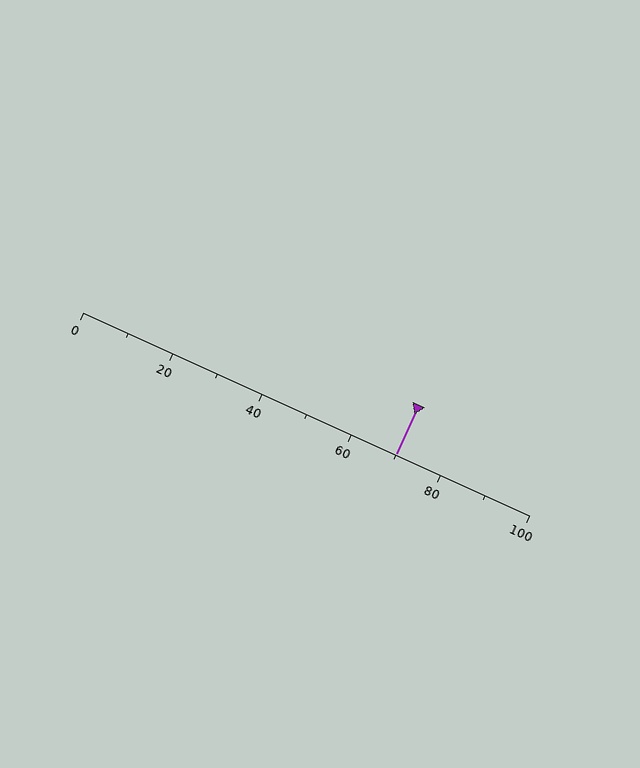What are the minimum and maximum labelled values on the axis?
The axis runs from 0 to 100.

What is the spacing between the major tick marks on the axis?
The major ticks are spaced 20 apart.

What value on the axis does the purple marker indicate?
The marker indicates approximately 70.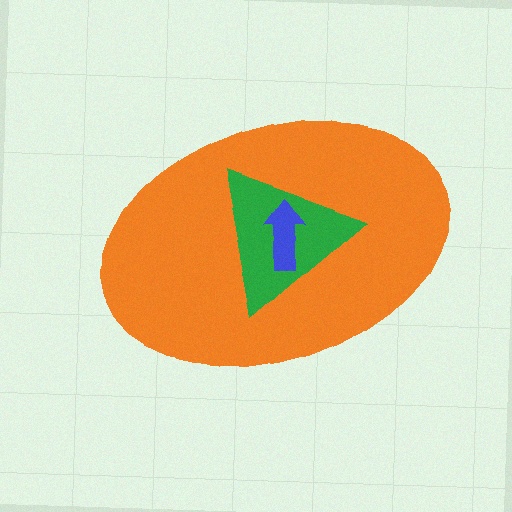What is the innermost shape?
The blue arrow.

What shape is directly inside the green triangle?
The blue arrow.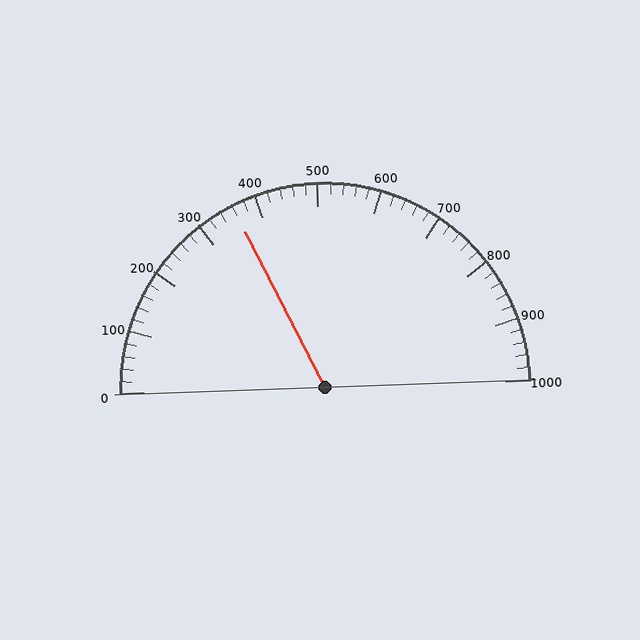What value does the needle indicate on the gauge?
The needle indicates approximately 360.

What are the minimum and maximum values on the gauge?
The gauge ranges from 0 to 1000.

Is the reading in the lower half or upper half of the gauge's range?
The reading is in the lower half of the range (0 to 1000).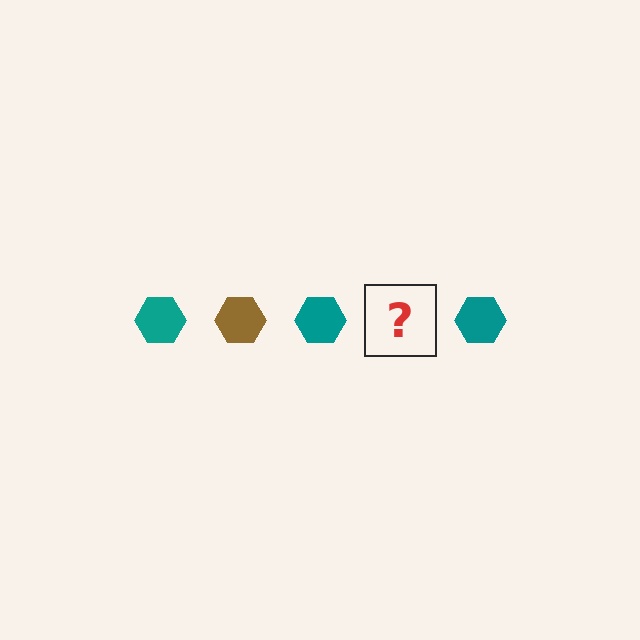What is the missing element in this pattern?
The missing element is a brown hexagon.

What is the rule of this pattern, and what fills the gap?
The rule is that the pattern cycles through teal, brown hexagons. The gap should be filled with a brown hexagon.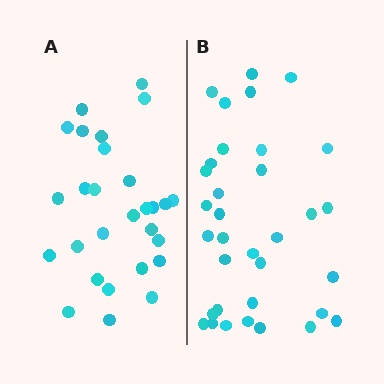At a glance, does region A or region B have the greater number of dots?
Region B (the right region) has more dots.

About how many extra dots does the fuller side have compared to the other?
Region B has about 6 more dots than region A.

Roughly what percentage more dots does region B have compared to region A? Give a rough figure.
About 20% more.